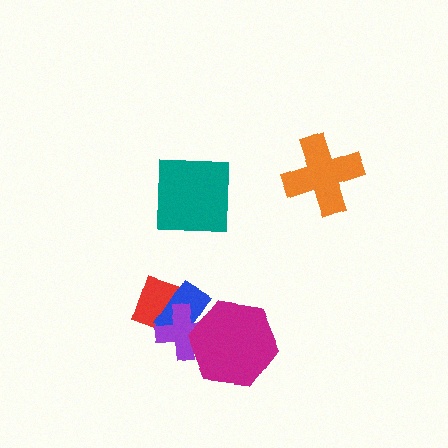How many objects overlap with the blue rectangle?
3 objects overlap with the blue rectangle.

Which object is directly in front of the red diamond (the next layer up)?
The blue rectangle is directly in front of the red diamond.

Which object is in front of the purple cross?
The magenta hexagon is in front of the purple cross.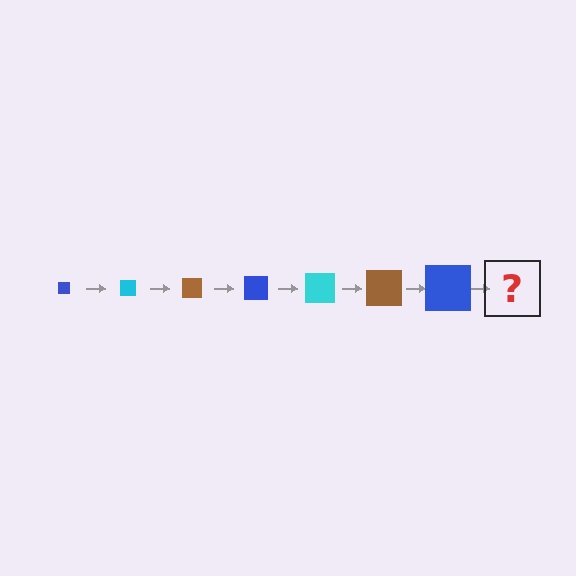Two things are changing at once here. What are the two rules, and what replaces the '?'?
The two rules are that the square grows larger each step and the color cycles through blue, cyan, and brown. The '?' should be a cyan square, larger than the previous one.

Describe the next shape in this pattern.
It should be a cyan square, larger than the previous one.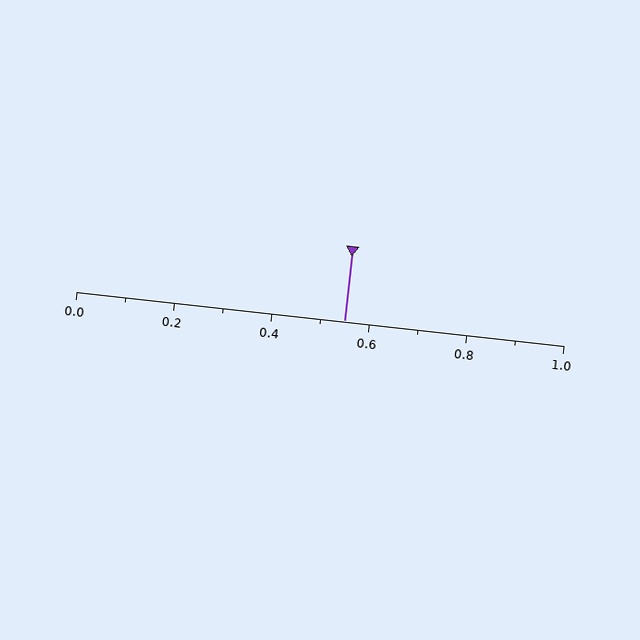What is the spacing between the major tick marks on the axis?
The major ticks are spaced 0.2 apart.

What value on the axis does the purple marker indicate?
The marker indicates approximately 0.55.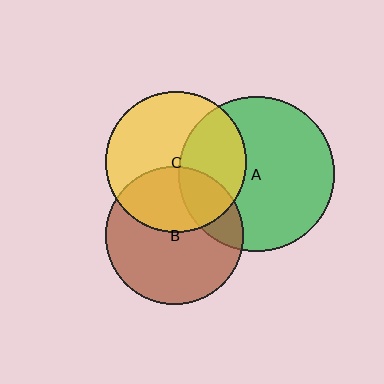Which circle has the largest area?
Circle A (green).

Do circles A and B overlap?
Yes.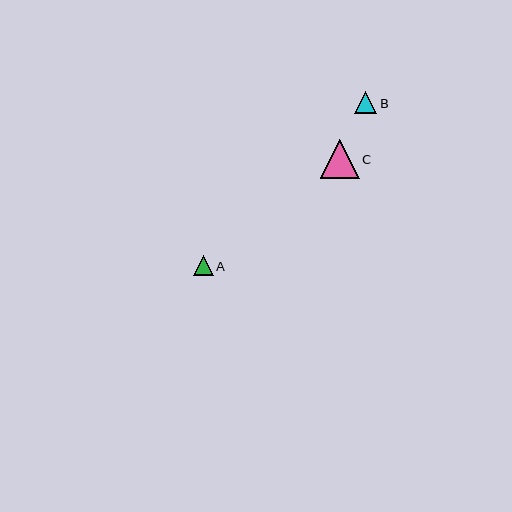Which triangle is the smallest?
Triangle A is the smallest with a size of approximately 20 pixels.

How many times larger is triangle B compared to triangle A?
Triangle B is approximately 1.1 times the size of triangle A.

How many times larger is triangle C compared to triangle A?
Triangle C is approximately 1.9 times the size of triangle A.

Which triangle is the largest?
Triangle C is the largest with a size of approximately 39 pixels.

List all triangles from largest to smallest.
From largest to smallest: C, B, A.